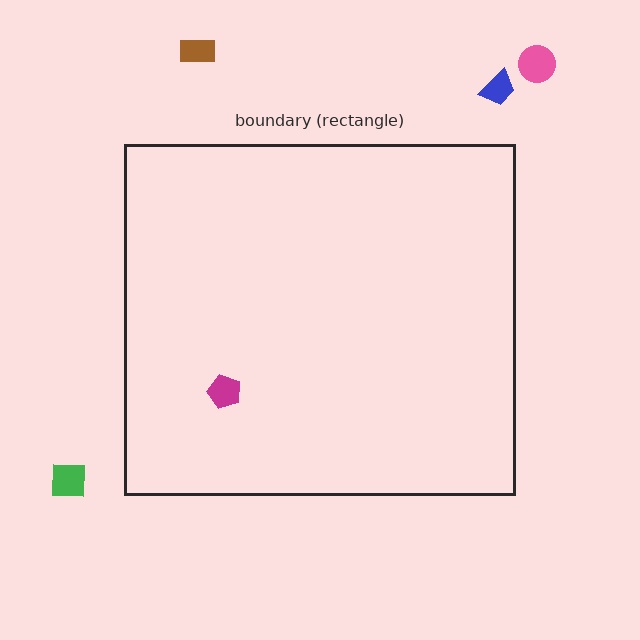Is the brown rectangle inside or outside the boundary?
Outside.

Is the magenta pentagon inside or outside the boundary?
Inside.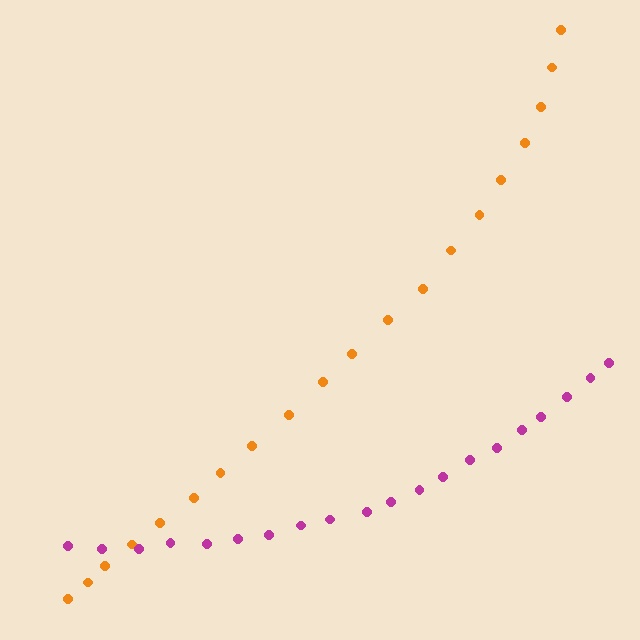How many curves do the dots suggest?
There are 2 distinct paths.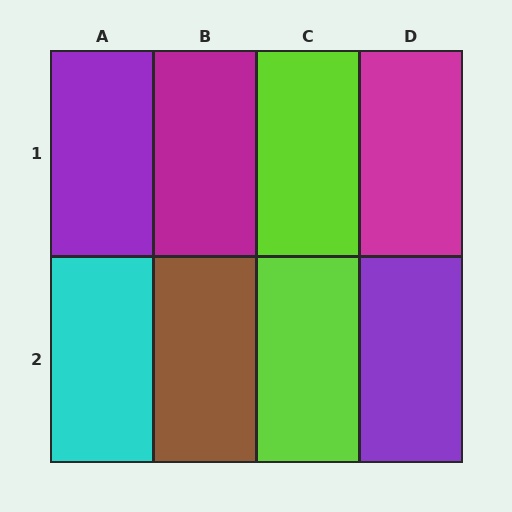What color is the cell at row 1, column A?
Purple.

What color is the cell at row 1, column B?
Magenta.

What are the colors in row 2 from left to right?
Cyan, brown, lime, purple.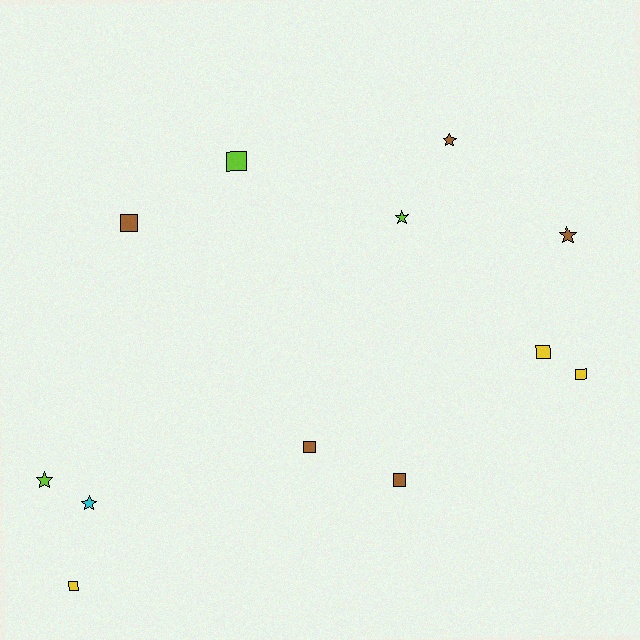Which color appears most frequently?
Brown, with 5 objects.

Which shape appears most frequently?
Square, with 7 objects.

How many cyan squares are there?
There are no cyan squares.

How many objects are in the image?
There are 12 objects.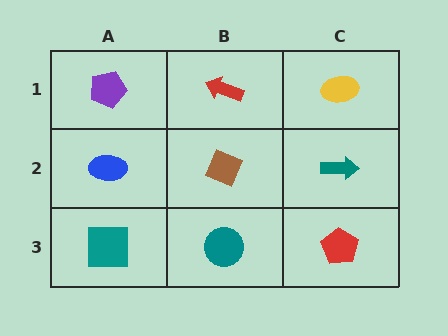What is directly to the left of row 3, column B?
A teal square.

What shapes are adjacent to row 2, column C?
A yellow ellipse (row 1, column C), a red pentagon (row 3, column C), a brown diamond (row 2, column B).